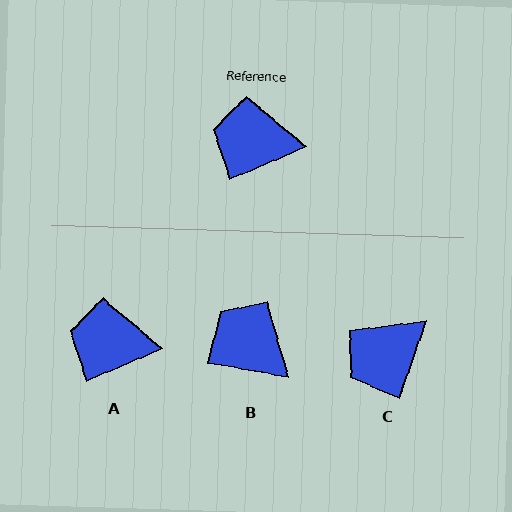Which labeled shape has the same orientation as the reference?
A.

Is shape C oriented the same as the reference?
No, it is off by about 47 degrees.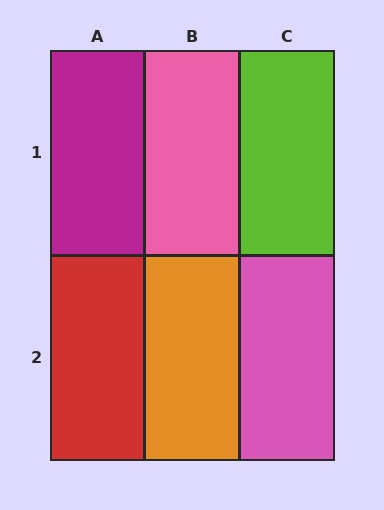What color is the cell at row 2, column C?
Pink.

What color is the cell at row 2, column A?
Red.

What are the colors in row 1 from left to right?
Magenta, pink, lime.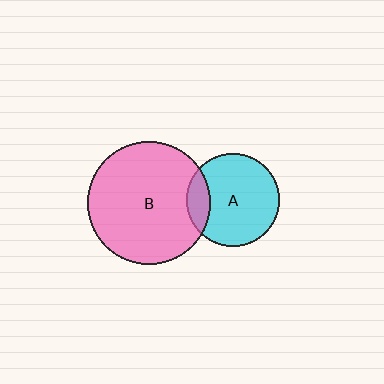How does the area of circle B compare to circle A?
Approximately 1.7 times.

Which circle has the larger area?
Circle B (pink).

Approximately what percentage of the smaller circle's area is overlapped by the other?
Approximately 15%.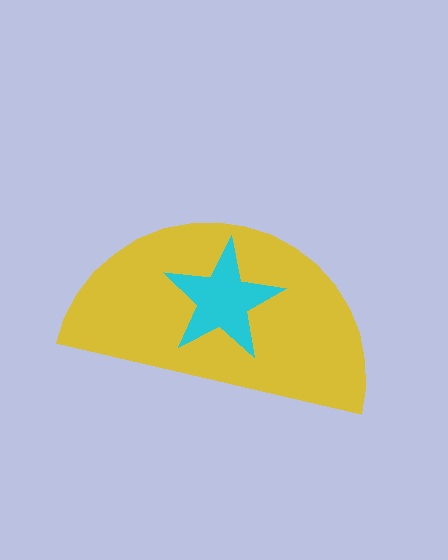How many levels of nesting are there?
2.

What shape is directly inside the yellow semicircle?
The cyan star.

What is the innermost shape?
The cyan star.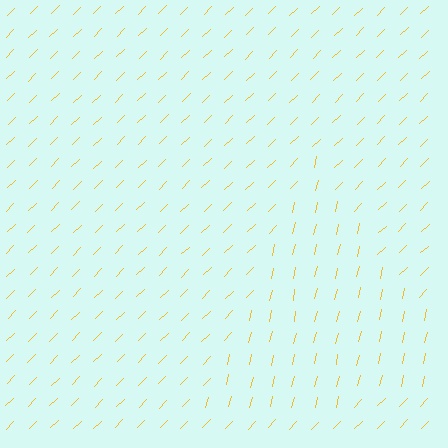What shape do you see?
I see a triangle.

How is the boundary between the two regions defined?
The boundary is defined purely by a change in line orientation (approximately 33 degrees difference). All lines are the same color and thickness.